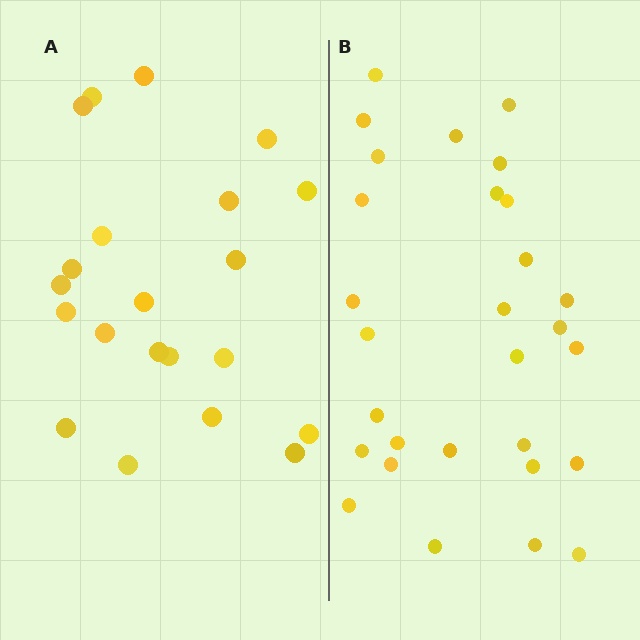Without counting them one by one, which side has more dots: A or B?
Region B (the right region) has more dots.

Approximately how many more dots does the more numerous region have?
Region B has roughly 8 or so more dots than region A.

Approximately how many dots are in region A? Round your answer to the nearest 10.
About 20 dots. (The exact count is 21, which rounds to 20.)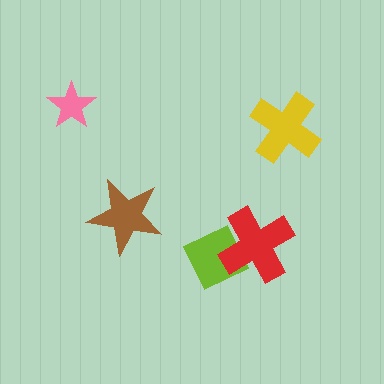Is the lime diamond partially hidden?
Yes, it is partially covered by another shape.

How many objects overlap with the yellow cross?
0 objects overlap with the yellow cross.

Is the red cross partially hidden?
No, no other shape covers it.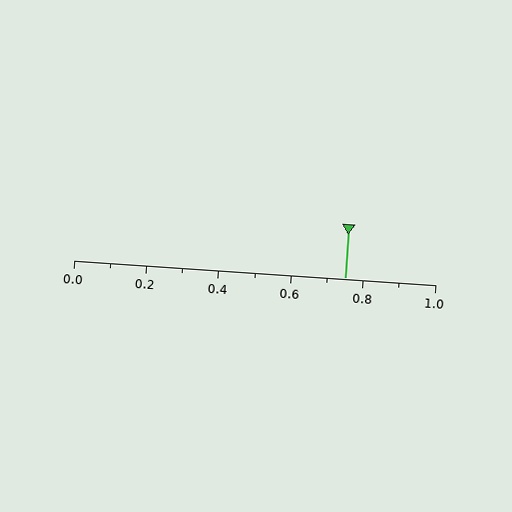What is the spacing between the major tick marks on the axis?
The major ticks are spaced 0.2 apart.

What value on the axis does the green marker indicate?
The marker indicates approximately 0.75.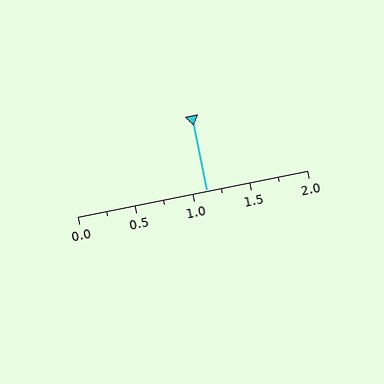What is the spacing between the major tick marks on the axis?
The major ticks are spaced 0.5 apart.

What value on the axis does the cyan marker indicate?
The marker indicates approximately 1.12.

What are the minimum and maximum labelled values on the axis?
The axis runs from 0.0 to 2.0.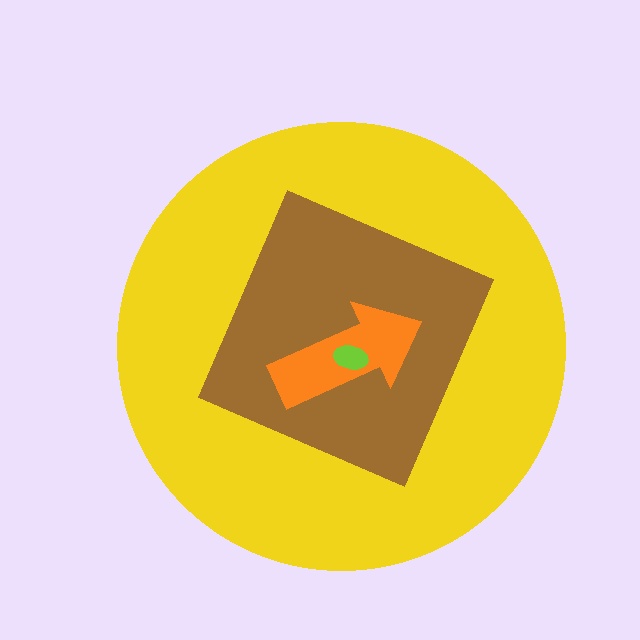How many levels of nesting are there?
4.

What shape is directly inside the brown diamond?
The orange arrow.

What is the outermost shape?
The yellow circle.